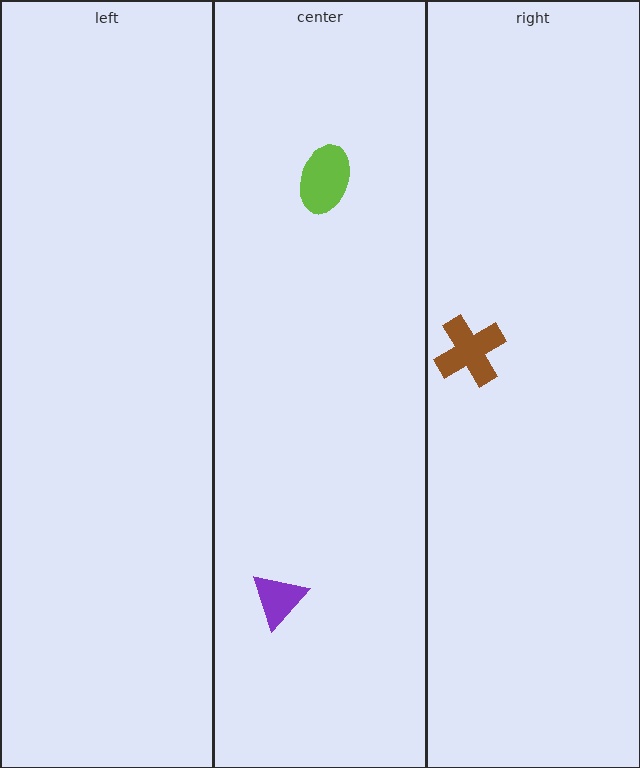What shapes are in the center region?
The purple triangle, the lime ellipse.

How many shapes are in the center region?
2.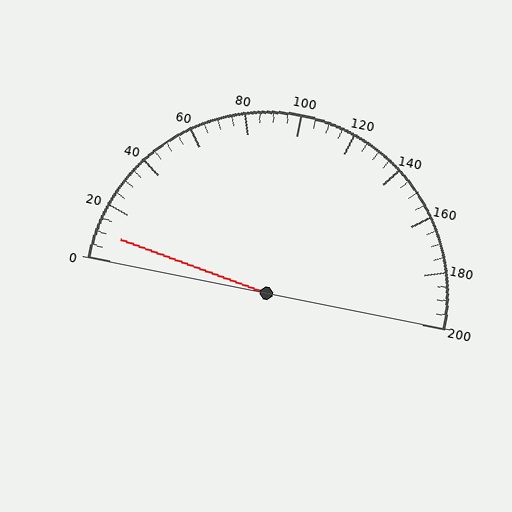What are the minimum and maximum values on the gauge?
The gauge ranges from 0 to 200.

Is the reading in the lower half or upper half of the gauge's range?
The reading is in the lower half of the range (0 to 200).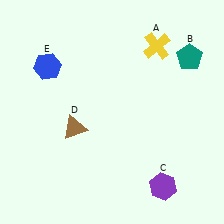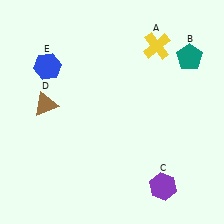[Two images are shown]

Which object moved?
The brown triangle (D) moved left.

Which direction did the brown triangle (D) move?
The brown triangle (D) moved left.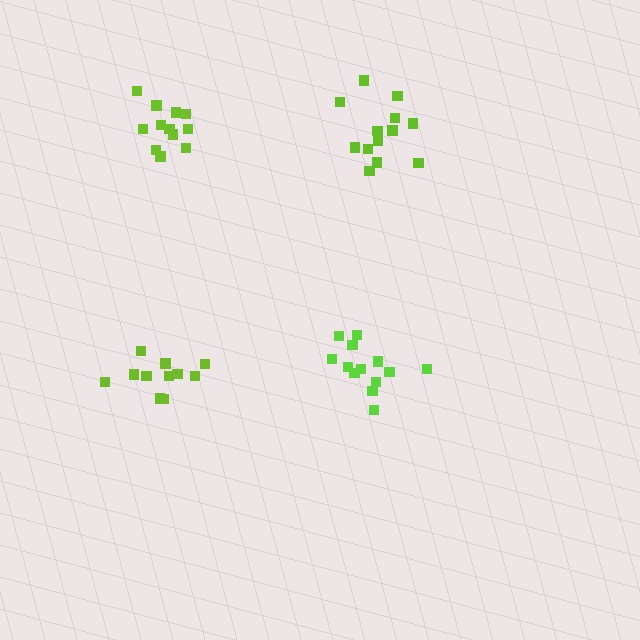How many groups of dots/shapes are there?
There are 4 groups.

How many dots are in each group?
Group 1: 13 dots, Group 2: 12 dots, Group 3: 13 dots, Group 4: 11 dots (49 total).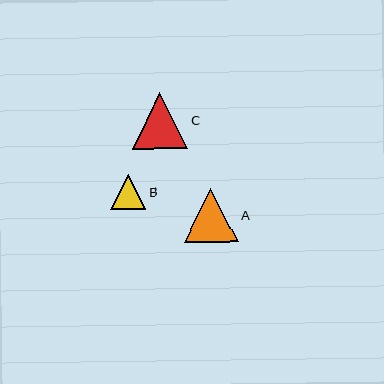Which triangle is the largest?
Triangle C is the largest with a size of approximately 55 pixels.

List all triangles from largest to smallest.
From largest to smallest: C, A, B.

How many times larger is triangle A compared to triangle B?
Triangle A is approximately 1.5 times the size of triangle B.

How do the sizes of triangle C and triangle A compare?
Triangle C and triangle A are approximately the same size.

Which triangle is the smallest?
Triangle B is the smallest with a size of approximately 35 pixels.